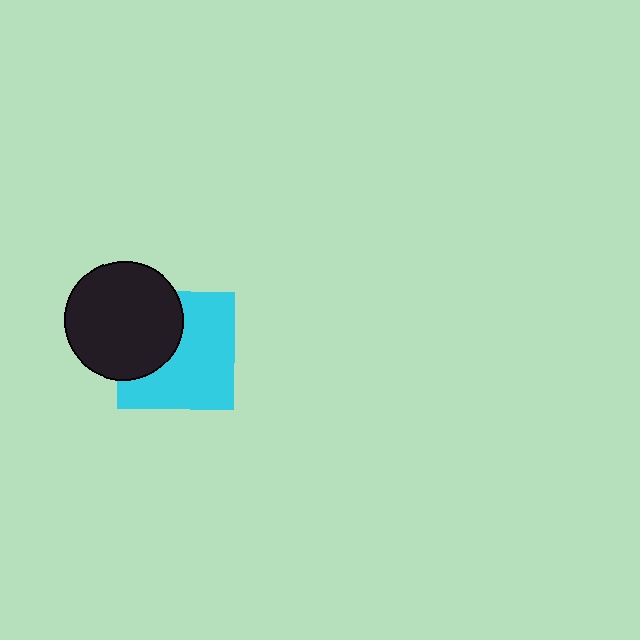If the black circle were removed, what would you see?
You would see the complete cyan square.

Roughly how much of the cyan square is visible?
About half of it is visible (roughly 63%).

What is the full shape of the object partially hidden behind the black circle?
The partially hidden object is a cyan square.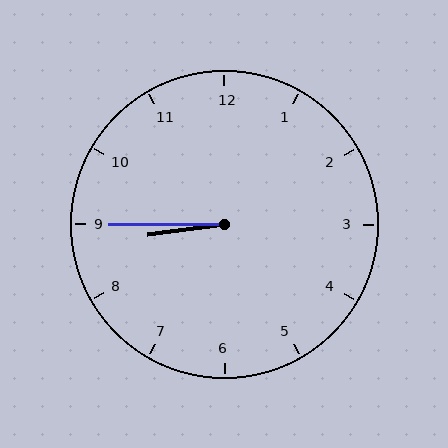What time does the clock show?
8:45.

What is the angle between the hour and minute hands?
Approximately 8 degrees.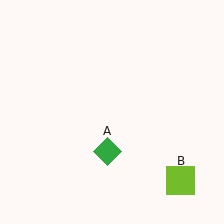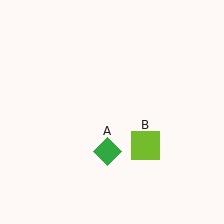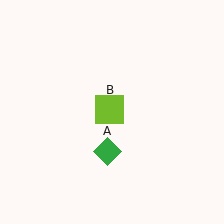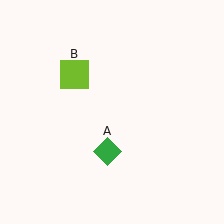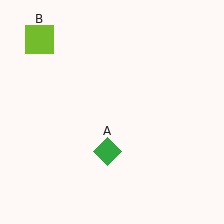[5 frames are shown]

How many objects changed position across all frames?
1 object changed position: lime square (object B).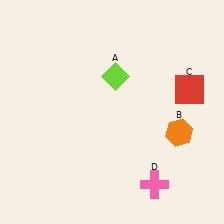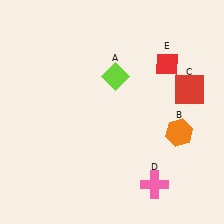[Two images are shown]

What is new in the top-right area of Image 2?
A red diamond (E) was added in the top-right area of Image 2.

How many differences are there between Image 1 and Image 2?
There is 1 difference between the two images.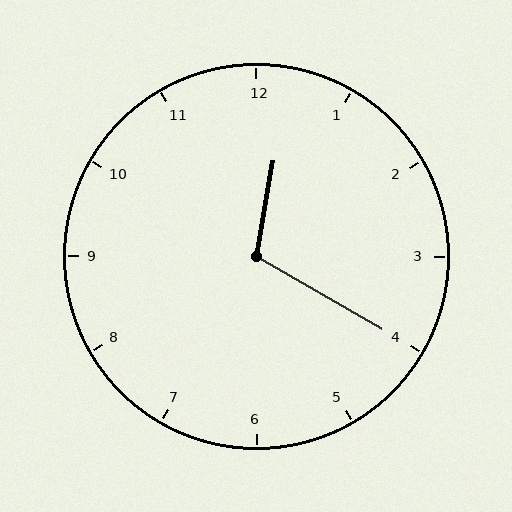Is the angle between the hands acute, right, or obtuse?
It is obtuse.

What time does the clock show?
12:20.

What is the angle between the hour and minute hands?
Approximately 110 degrees.